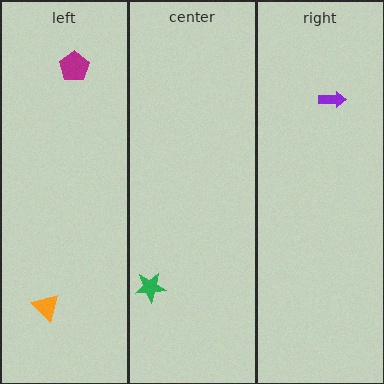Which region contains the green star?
The center region.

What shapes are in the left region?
The orange triangle, the magenta pentagon.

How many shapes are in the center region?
1.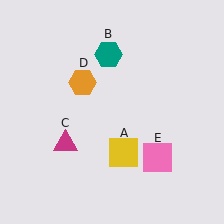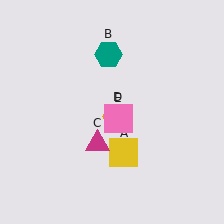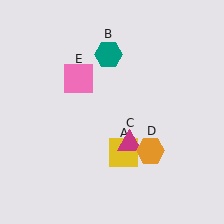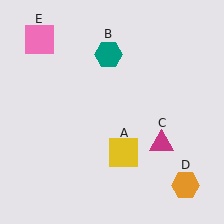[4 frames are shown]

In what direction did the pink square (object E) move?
The pink square (object E) moved up and to the left.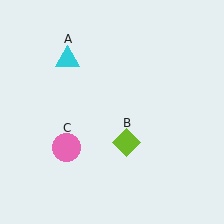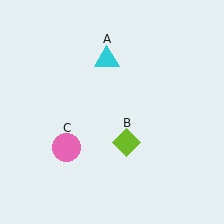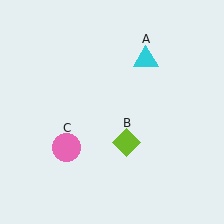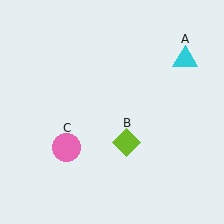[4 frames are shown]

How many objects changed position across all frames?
1 object changed position: cyan triangle (object A).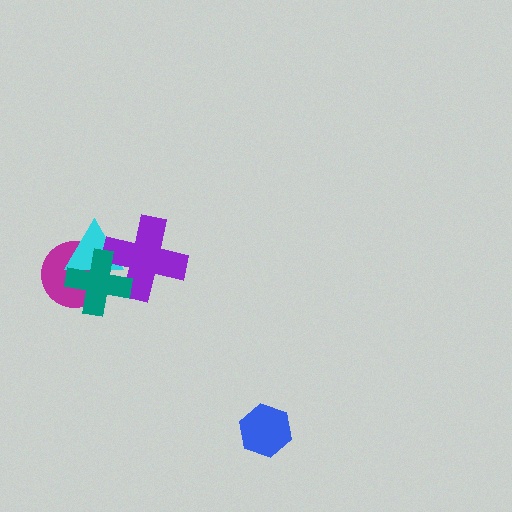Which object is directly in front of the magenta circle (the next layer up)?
The cyan triangle is directly in front of the magenta circle.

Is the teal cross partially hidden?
No, no other shape covers it.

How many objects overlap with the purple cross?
2 objects overlap with the purple cross.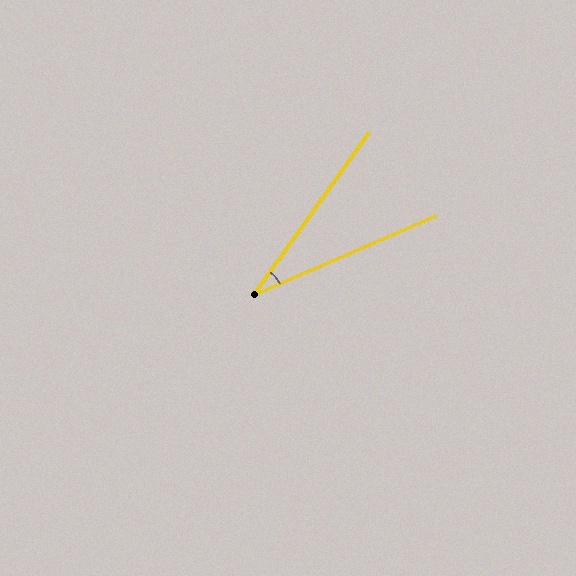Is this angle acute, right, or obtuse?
It is acute.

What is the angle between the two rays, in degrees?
Approximately 31 degrees.